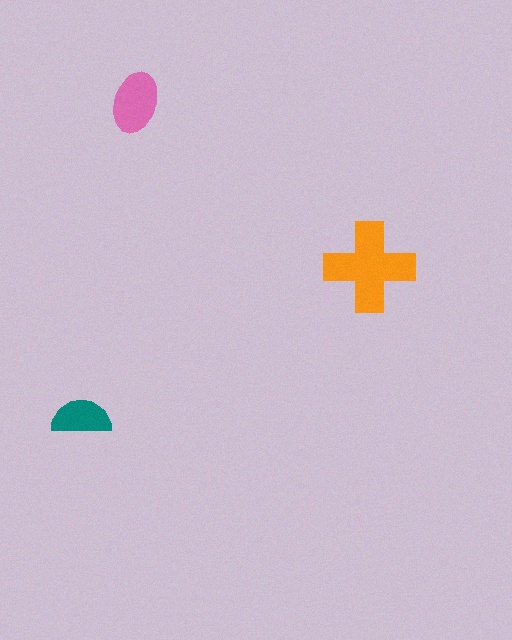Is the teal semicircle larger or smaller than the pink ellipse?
Smaller.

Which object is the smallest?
The teal semicircle.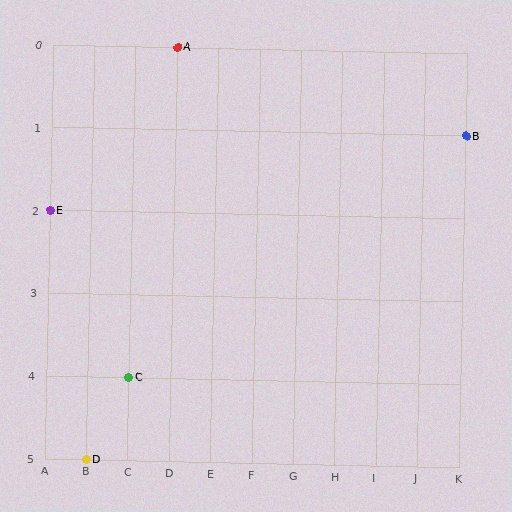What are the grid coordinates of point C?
Point C is at grid coordinates (C, 4).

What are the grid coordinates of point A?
Point A is at grid coordinates (D, 0).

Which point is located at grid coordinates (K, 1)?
Point B is at (K, 1).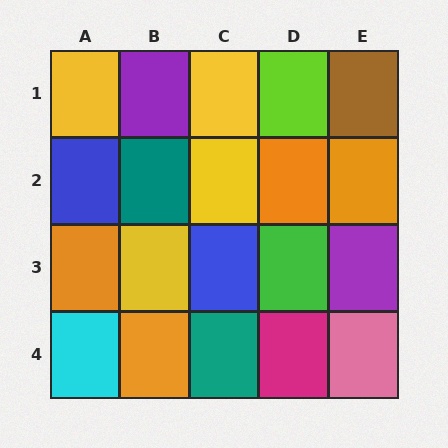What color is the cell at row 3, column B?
Yellow.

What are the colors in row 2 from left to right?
Blue, teal, yellow, orange, orange.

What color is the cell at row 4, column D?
Magenta.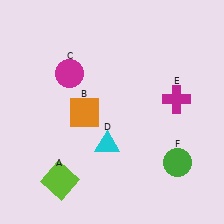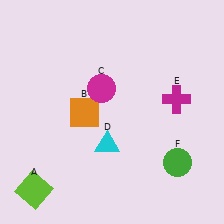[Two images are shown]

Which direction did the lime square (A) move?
The lime square (A) moved left.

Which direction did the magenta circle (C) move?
The magenta circle (C) moved right.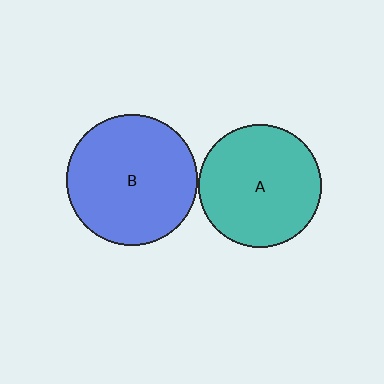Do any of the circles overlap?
No, none of the circles overlap.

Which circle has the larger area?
Circle B (blue).